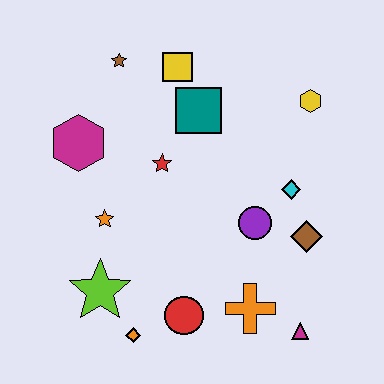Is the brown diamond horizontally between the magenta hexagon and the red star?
No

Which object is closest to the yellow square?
The teal square is closest to the yellow square.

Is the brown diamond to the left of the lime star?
No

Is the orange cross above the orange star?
No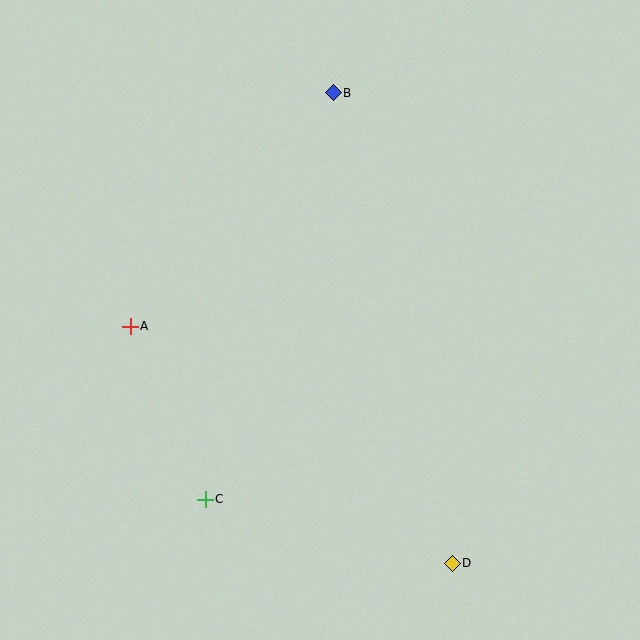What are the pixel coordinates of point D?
Point D is at (452, 563).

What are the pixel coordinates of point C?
Point C is at (205, 499).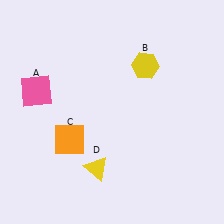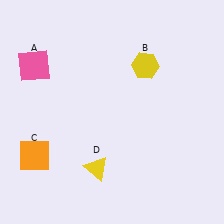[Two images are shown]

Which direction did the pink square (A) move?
The pink square (A) moved up.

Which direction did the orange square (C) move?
The orange square (C) moved left.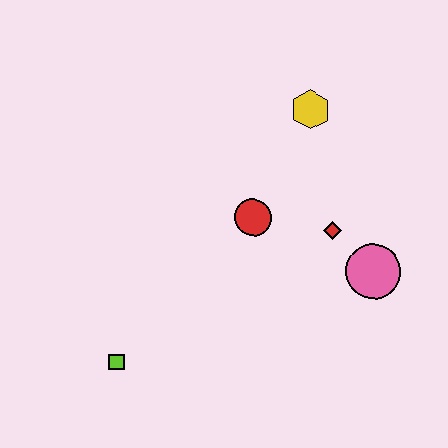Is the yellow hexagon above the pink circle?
Yes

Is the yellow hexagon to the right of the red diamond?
No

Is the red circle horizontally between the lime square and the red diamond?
Yes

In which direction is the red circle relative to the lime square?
The red circle is above the lime square.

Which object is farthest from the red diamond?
The lime square is farthest from the red diamond.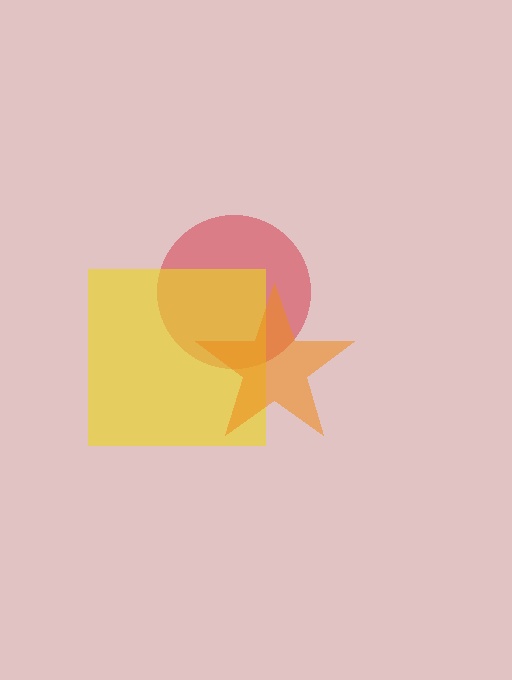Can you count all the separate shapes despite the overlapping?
Yes, there are 3 separate shapes.